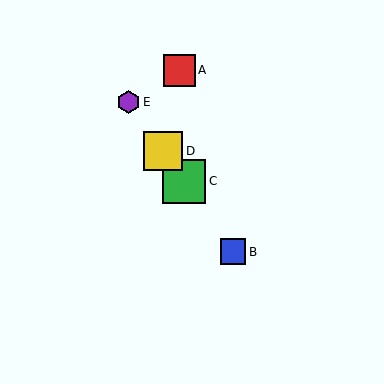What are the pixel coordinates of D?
Object D is at (163, 151).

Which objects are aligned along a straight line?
Objects B, C, D, E are aligned along a straight line.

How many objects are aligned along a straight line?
4 objects (B, C, D, E) are aligned along a straight line.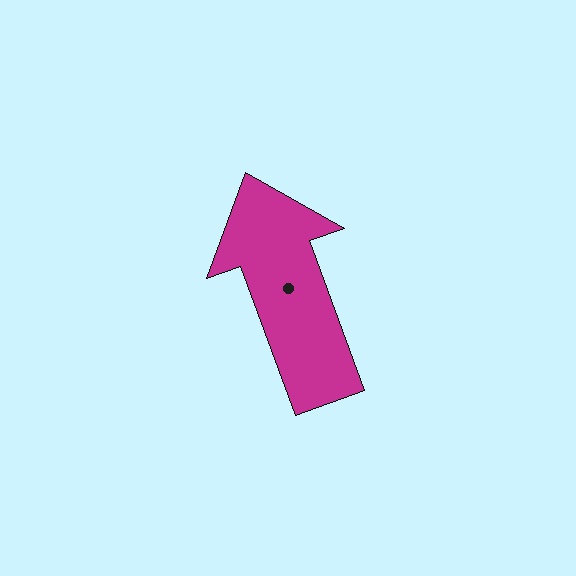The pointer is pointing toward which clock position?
Roughly 11 o'clock.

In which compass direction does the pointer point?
North.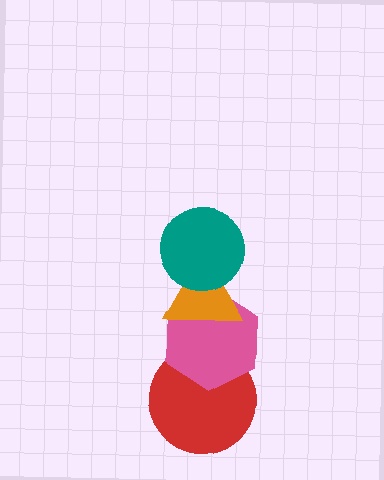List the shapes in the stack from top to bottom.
From top to bottom: the teal circle, the orange triangle, the pink hexagon, the red circle.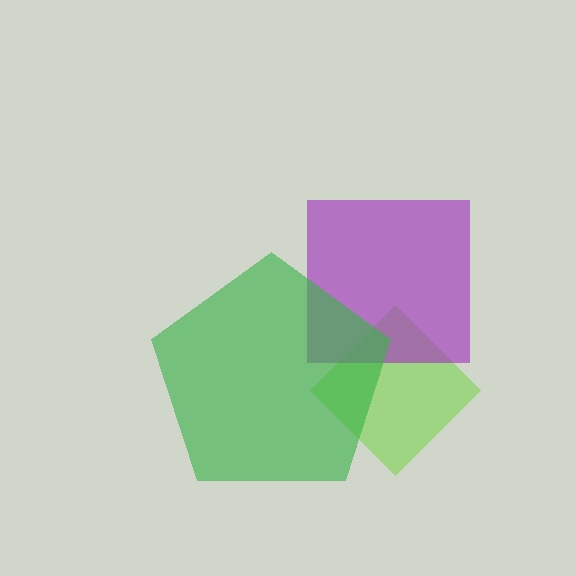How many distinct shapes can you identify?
There are 3 distinct shapes: a lime diamond, a purple square, a green pentagon.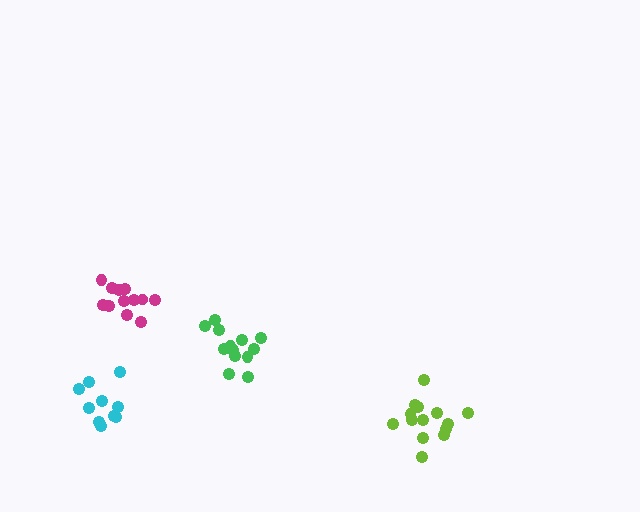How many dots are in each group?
Group 1: 13 dots, Group 2: 14 dots, Group 3: 12 dots, Group 4: 10 dots (49 total).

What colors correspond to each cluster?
The clusters are colored: green, lime, magenta, cyan.